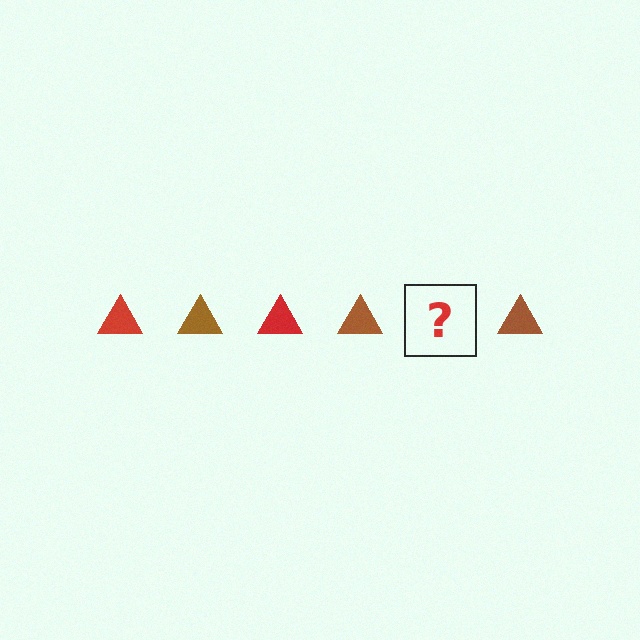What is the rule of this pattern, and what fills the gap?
The rule is that the pattern cycles through red, brown triangles. The gap should be filled with a red triangle.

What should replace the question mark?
The question mark should be replaced with a red triangle.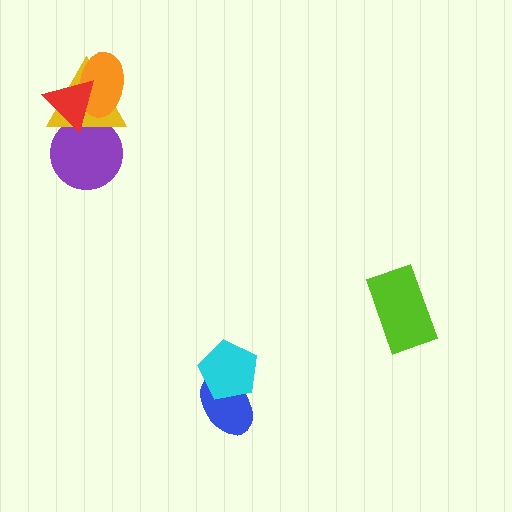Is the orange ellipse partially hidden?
Yes, it is partially covered by another shape.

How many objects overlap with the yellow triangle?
3 objects overlap with the yellow triangle.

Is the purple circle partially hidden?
Yes, it is partially covered by another shape.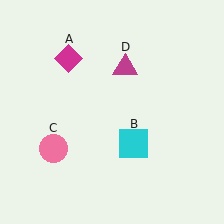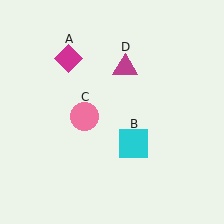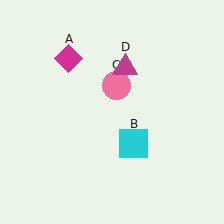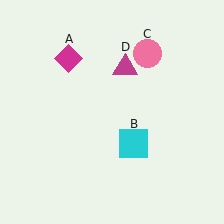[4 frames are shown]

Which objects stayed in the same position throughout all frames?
Magenta diamond (object A) and cyan square (object B) and magenta triangle (object D) remained stationary.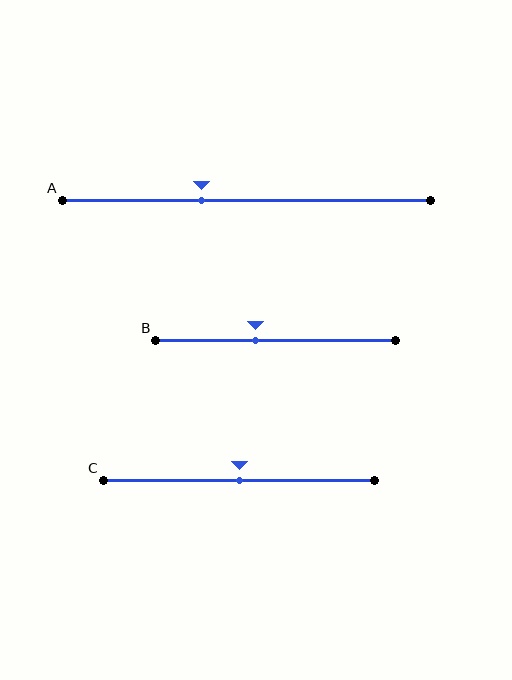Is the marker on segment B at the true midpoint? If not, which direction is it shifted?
No, the marker on segment B is shifted to the left by about 9% of the segment length.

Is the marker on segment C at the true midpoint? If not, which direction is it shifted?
Yes, the marker on segment C is at the true midpoint.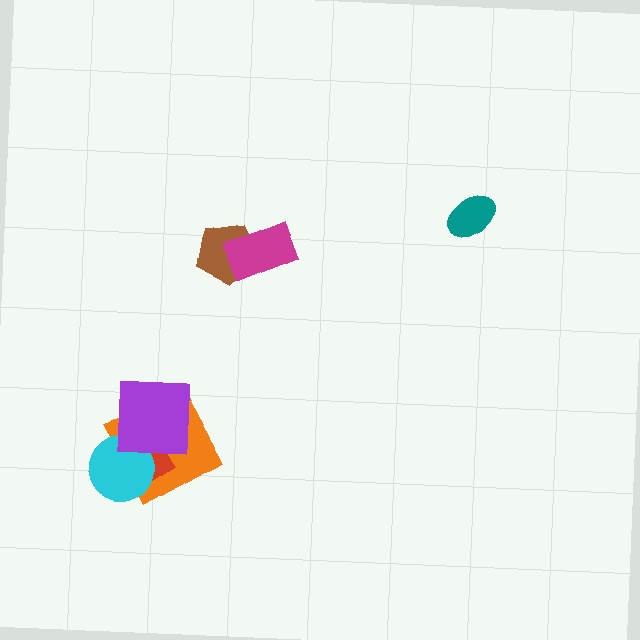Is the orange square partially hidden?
Yes, it is partially covered by another shape.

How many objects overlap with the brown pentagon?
1 object overlaps with the brown pentagon.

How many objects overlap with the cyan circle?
3 objects overlap with the cyan circle.